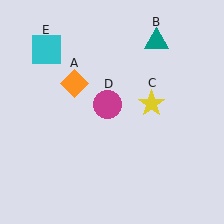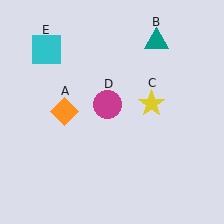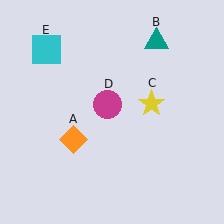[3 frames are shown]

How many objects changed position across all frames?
1 object changed position: orange diamond (object A).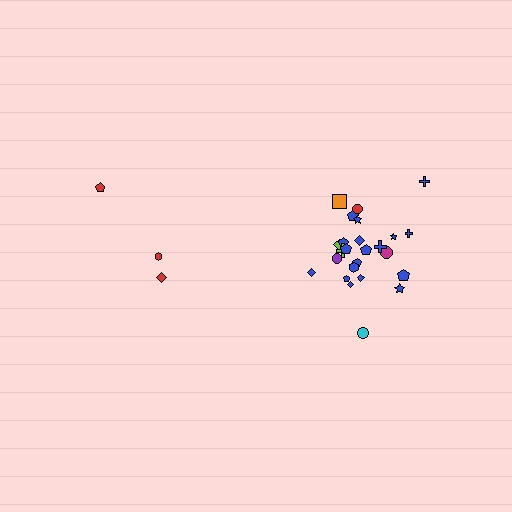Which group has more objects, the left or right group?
The right group.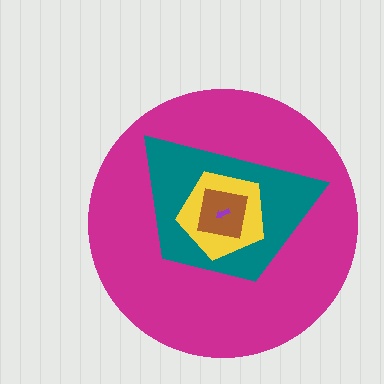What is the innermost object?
The purple arrow.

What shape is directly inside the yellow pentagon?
The brown square.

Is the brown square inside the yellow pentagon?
Yes.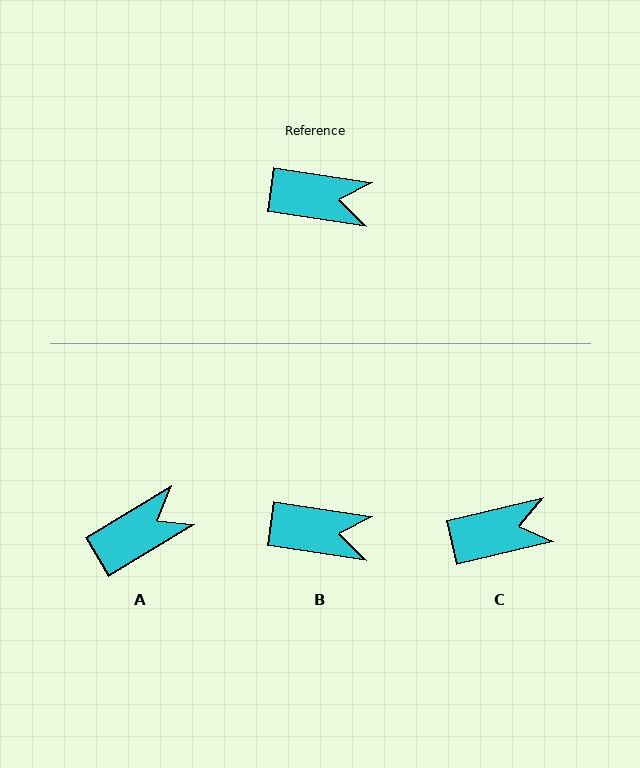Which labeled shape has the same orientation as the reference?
B.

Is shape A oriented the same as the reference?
No, it is off by about 40 degrees.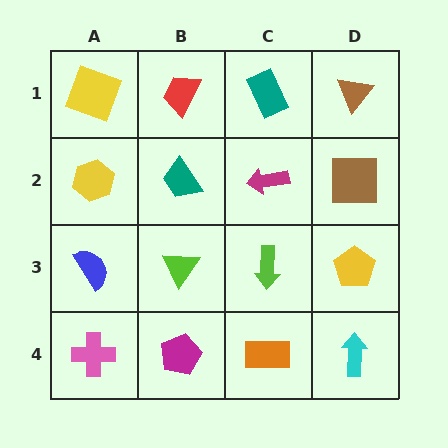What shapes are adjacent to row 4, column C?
A lime arrow (row 3, column C), a magenta pentagon (row 4, column B), a cyan arrow (row 4, column D).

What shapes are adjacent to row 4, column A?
A blue semicircle (row 3, column A), a magenta pentagon (row 4, column B).